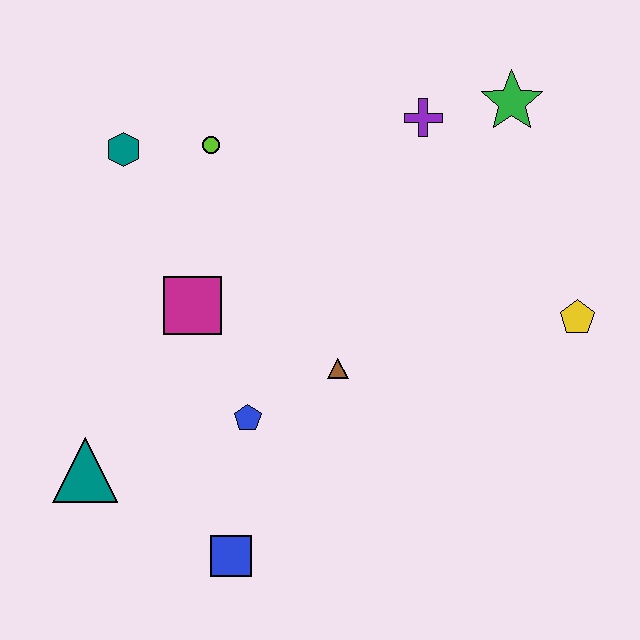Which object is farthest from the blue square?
The green star is farthest from the blue square.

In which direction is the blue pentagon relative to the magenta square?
The blue pentagon is below the magenta square.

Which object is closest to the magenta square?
The blue pentagon is closest to the magenta square.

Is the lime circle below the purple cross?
Yes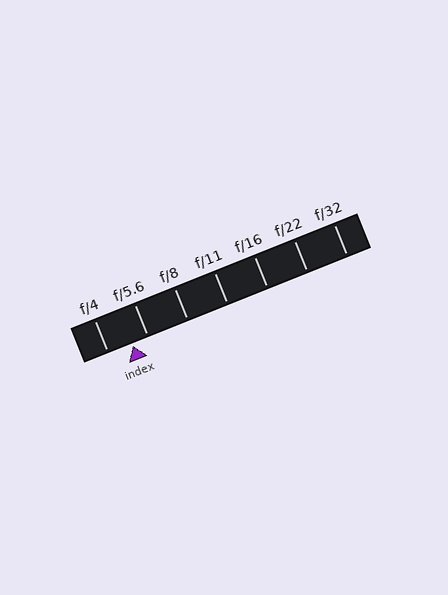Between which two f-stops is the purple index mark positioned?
The index mark is between f/4 and f/5.6.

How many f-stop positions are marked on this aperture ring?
There are 7 f-stop positions marked.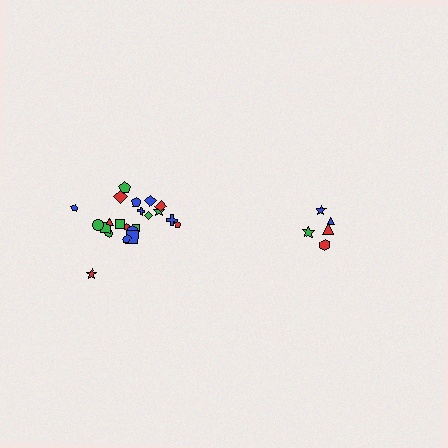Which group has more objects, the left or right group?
The left group.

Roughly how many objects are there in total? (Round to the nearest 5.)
Roughly 25 objects in total.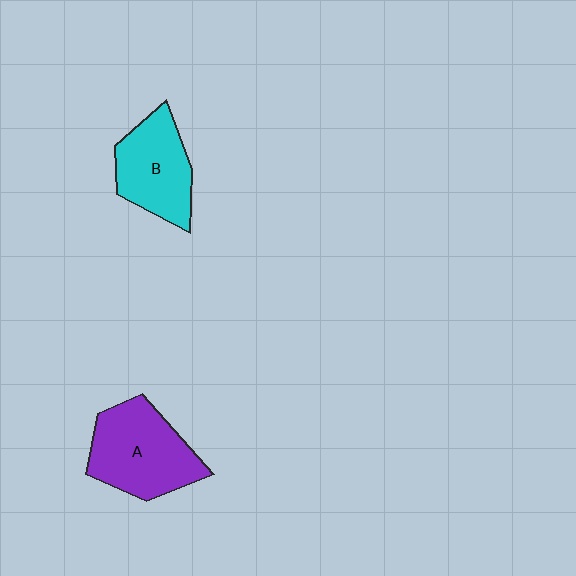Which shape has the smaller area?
Shape B (cyan).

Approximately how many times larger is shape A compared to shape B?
Approximately 1.2 times.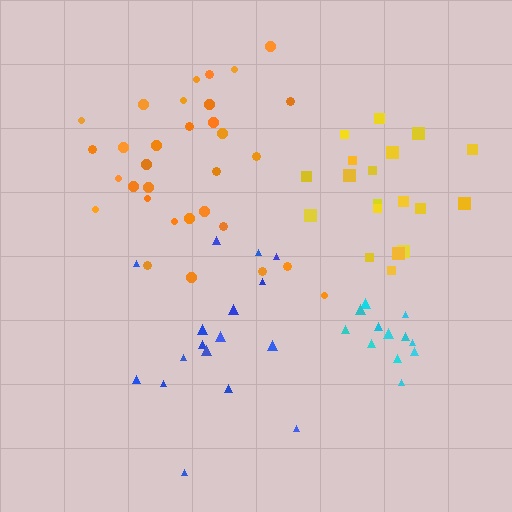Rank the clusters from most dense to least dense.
cyan, yellow, orange, blue.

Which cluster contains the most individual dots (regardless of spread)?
Orange (32).